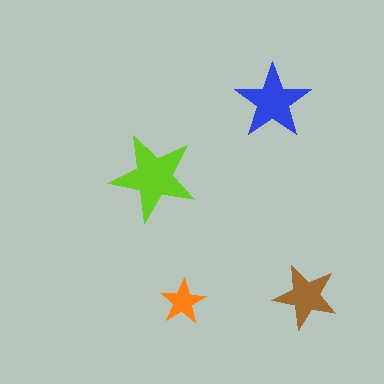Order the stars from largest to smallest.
the lime one, the blue one, the brown one, the orange one.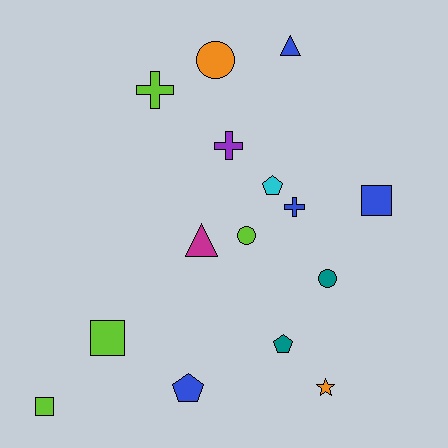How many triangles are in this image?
There are 2 triangles.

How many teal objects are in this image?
There are 2 teal objects.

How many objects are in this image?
There are 15 objects.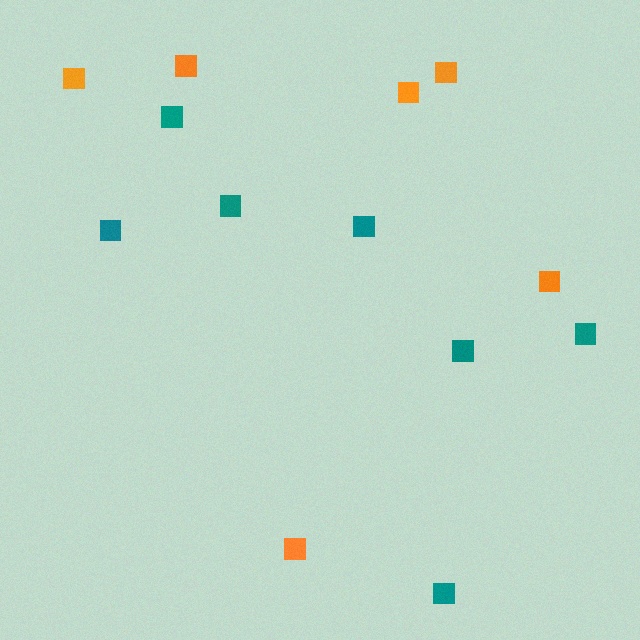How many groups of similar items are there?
There are 2 groups: one group of teal squares (7) and one group of orange squares (6).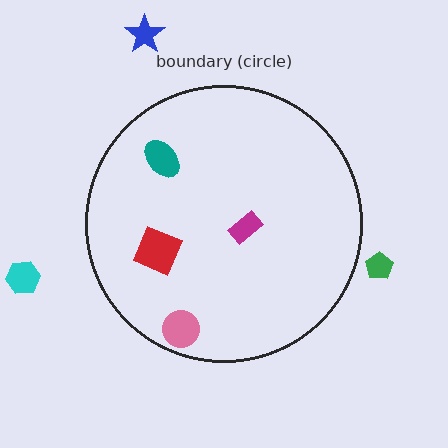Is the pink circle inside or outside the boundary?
Inside.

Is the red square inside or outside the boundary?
Inside.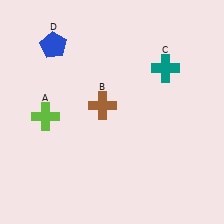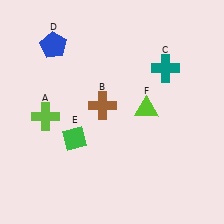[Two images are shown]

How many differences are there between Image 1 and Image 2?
There are 2 differences between the two images.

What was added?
A green diamond (E), a lime triangle (F) were added in Image 2.